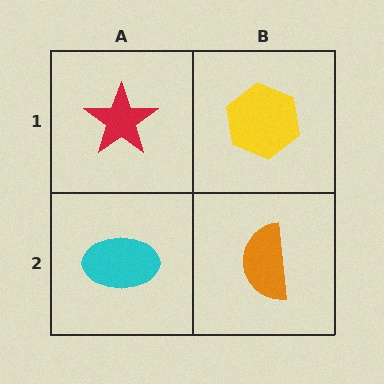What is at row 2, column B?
An orange semicircle.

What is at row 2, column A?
A cyan ellipse.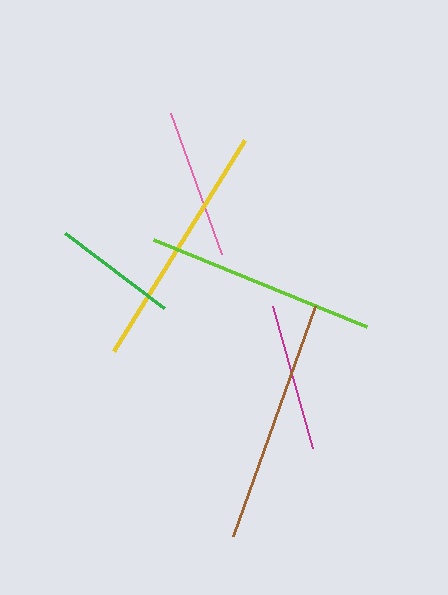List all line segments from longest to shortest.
From longest to shortest: yellow, brown, lime, pink, magenta, green.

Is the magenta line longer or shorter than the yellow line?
The yellow line is longer than the magenta line.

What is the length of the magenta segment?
The magenta segment is approximately 147 pixels long.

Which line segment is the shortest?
The green line is the shortest at approximately 124 pixels.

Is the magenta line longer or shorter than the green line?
The magenta line is longer than the green line.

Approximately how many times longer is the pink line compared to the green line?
The pink line is approximately 1.2 times the length of the green line.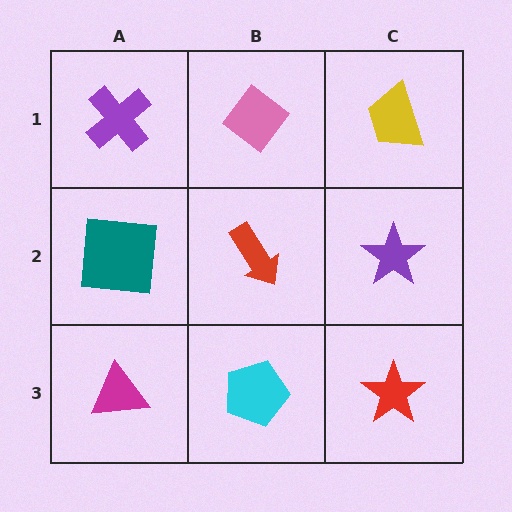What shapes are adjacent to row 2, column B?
A pink diamond (row 1, column B), a cyan pentagon (row 3, column B), a teal square (row 2, column A), a purple star (row 2, column C).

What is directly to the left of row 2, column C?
A red arrow.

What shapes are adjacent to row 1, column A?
A teal square (row 2, column A), a pink diamond (row 1, column B).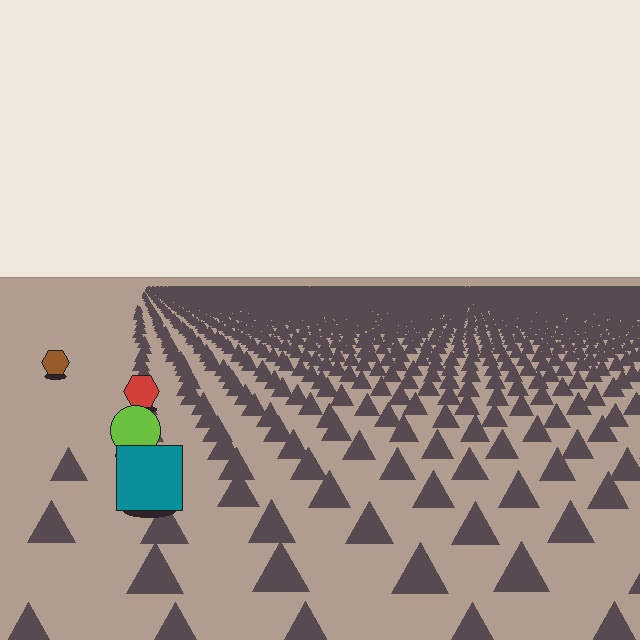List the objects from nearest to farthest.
From nearest to farthest: the teal square, the lime circle, the red hexagon, the brown hexagon.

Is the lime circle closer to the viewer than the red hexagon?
Yes. The lime circle is closer — you can tell from the texture gradient: the ground texture is coarser near it.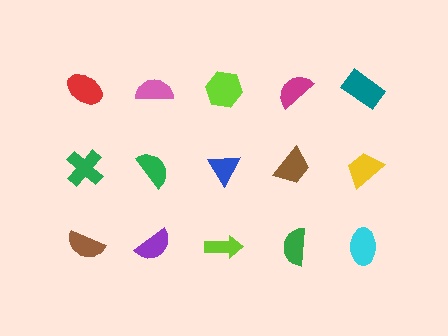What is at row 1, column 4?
A magenta semicircle.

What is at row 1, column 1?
A red ellipse.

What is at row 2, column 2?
A green semicircle.